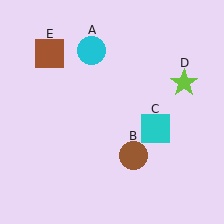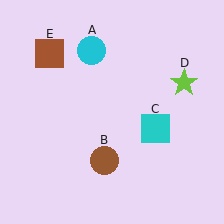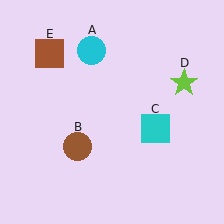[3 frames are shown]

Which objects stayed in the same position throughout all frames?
Cyan circle (object A) and cyan square (object C) and lime star (object D) and brown square (object E) remained stationary.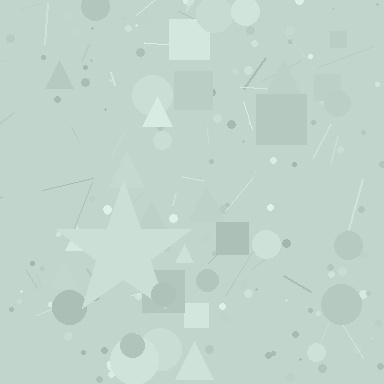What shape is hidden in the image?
A star is hidden in the image.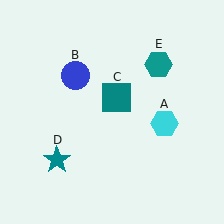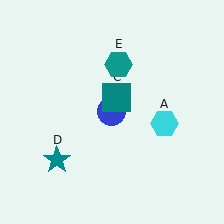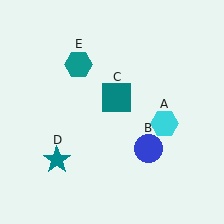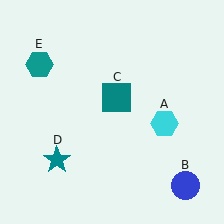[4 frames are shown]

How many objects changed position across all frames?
2 objects changed position: blue circle (object B), teal hexagon (object E).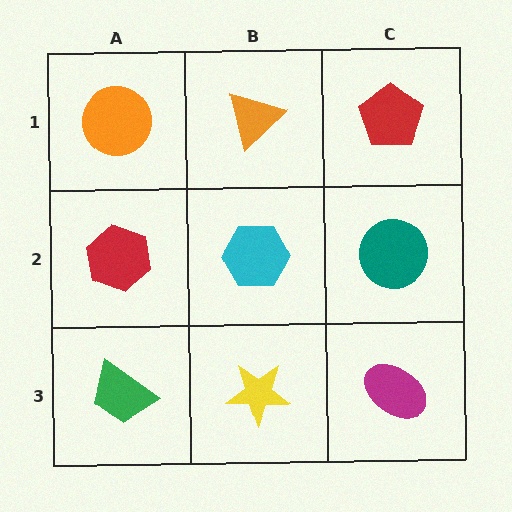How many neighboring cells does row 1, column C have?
2.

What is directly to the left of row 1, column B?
An orange circle.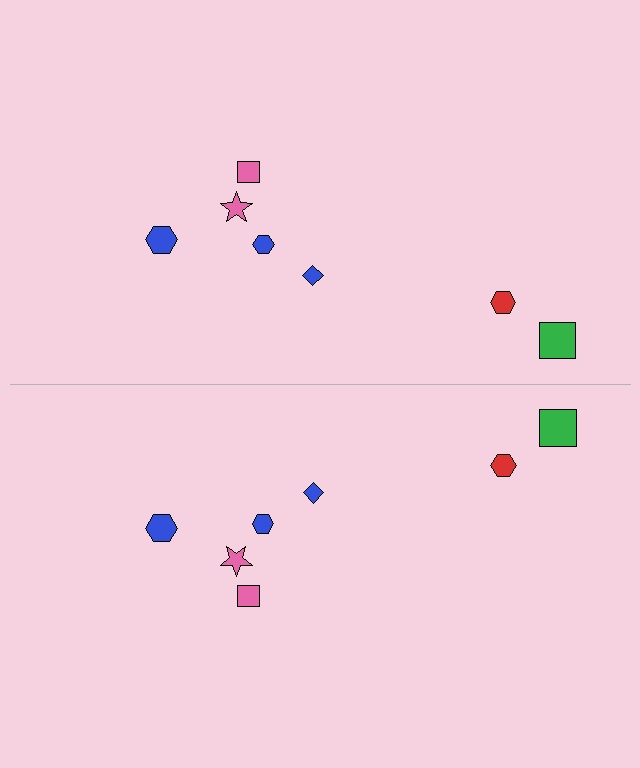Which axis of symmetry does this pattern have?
The pattern has a horizontal axis of symmetry running through the center of the image.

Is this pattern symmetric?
Yes, this pattern has bilateral (reflection) symmetry.